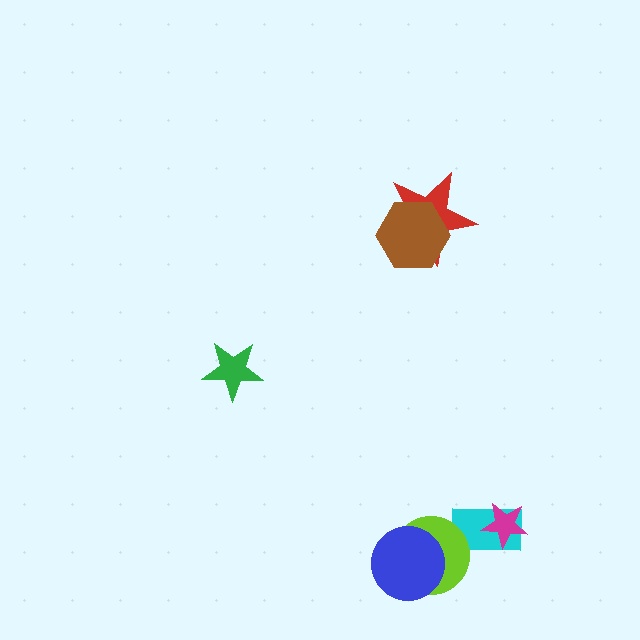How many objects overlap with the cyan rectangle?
2 objects overlap with the cyan rectangle.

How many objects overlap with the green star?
0 objects overlap with the green star.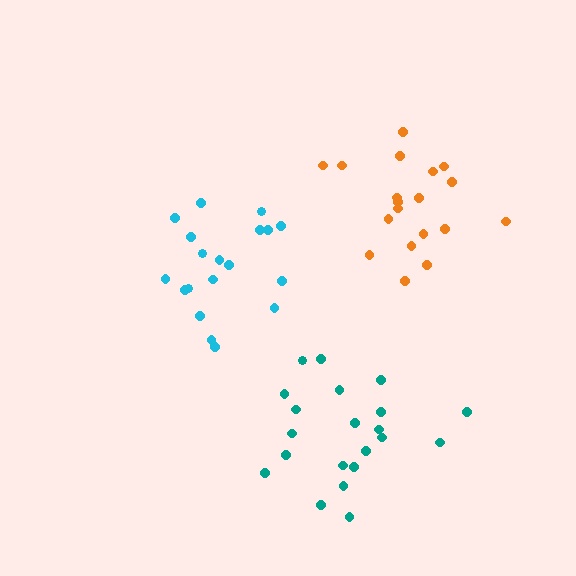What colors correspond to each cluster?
The clusters are colored: orange, cyan, teal.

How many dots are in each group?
Group 1: 19 dots, Group 2: 19 dots, Group 3: 21 dots (59 total).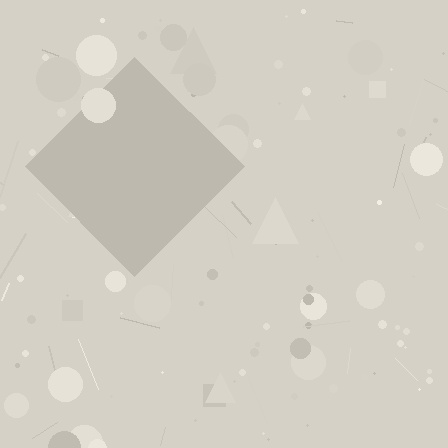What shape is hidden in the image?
A diamond is hidden in the image.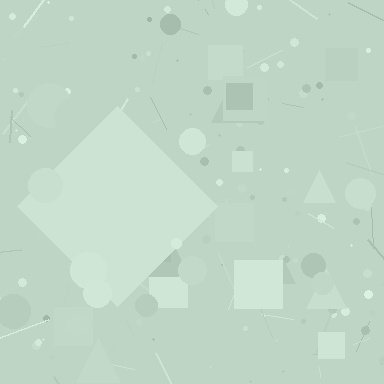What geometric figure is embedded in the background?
A diamond is embedded in the background.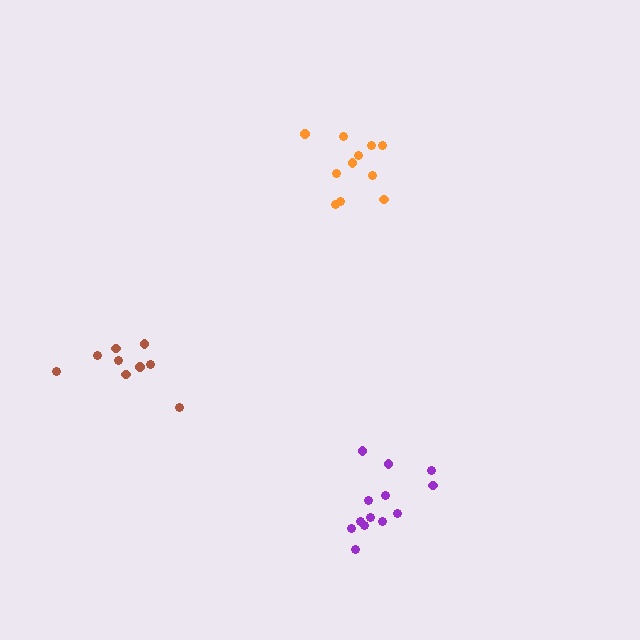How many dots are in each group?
Group 1: 13 dots, Group 2: 11 dots, Group 3: 9 dots (33 total).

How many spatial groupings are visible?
There are 3 spatial groupings.